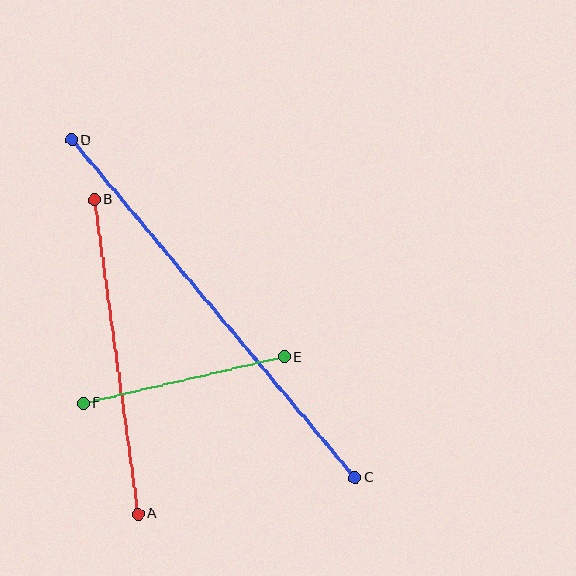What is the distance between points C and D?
The distance is approximately 441 pixels.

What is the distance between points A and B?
The distance is approximately 318 pixels.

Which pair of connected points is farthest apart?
Points C and D are farthest apart.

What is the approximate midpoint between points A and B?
The midpoint is at approximately (116, 357) pixels.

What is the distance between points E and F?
The distance is approximately 206 pixels.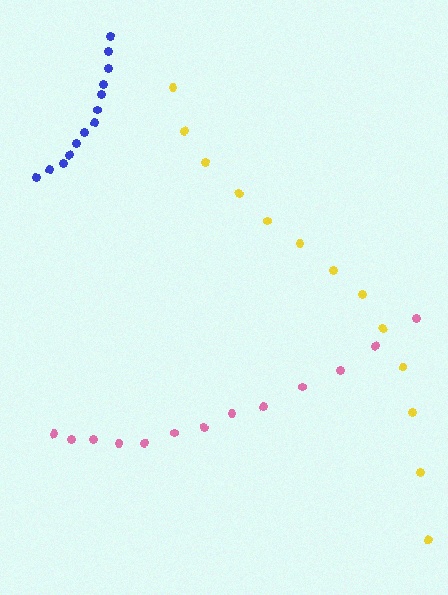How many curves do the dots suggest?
There are 3 distinct paths.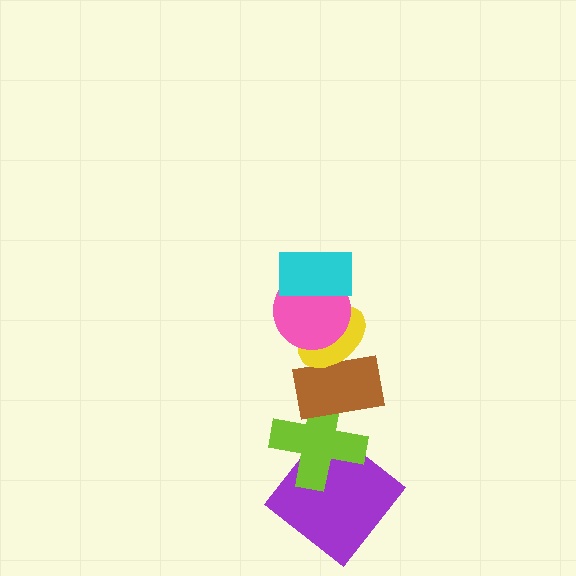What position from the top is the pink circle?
The pink circle is 2nd from the top.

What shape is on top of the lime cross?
The brown rectangle is on top of the lime cross.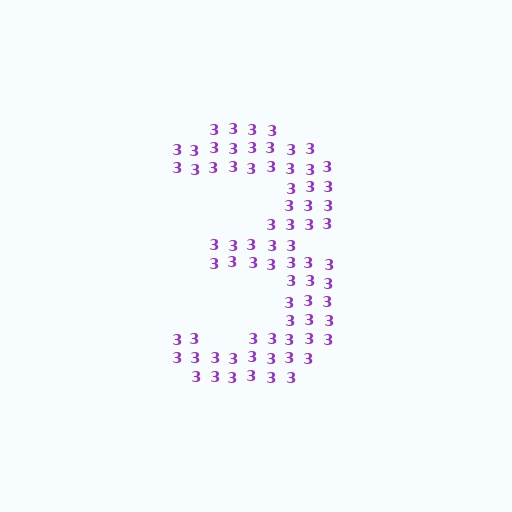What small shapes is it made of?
It is made of small digit 3's.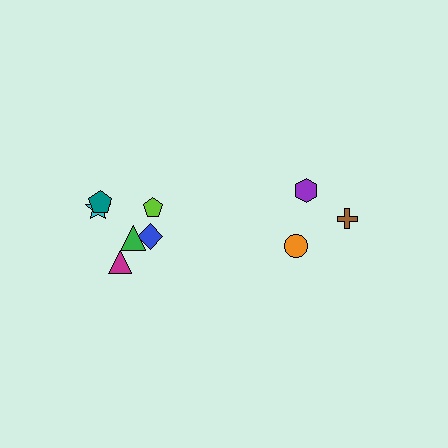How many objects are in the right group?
There are 3 objects.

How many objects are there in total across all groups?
There are 9 objects.